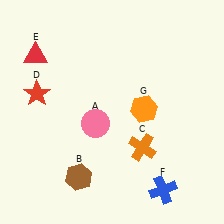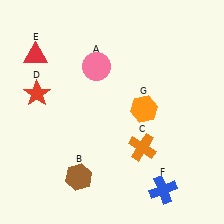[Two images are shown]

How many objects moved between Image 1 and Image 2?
1 object moved between the two images.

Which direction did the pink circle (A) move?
The pink circle (A) moved up.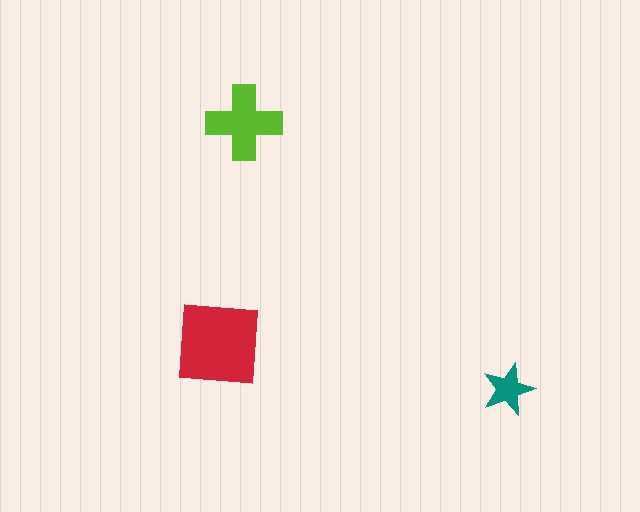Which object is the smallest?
The teal star.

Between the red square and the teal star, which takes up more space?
The red square.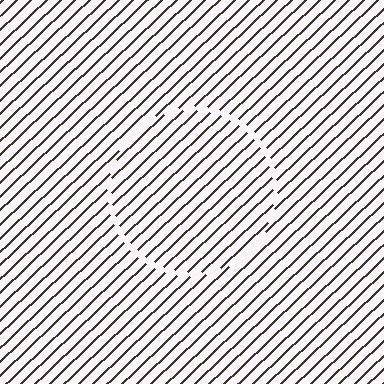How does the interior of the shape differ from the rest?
The interior of the shape contains the same grating, shifted by half a period — the contour is defined by the phase discontinuity where line-ends from the inner and outer gratings abut.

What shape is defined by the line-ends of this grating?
An illusory circle. The interior of the shape contains the same grating, shifted by half a period — the contour is defined by the phase discontinuity where line-ends from the inner and outer gratings abut.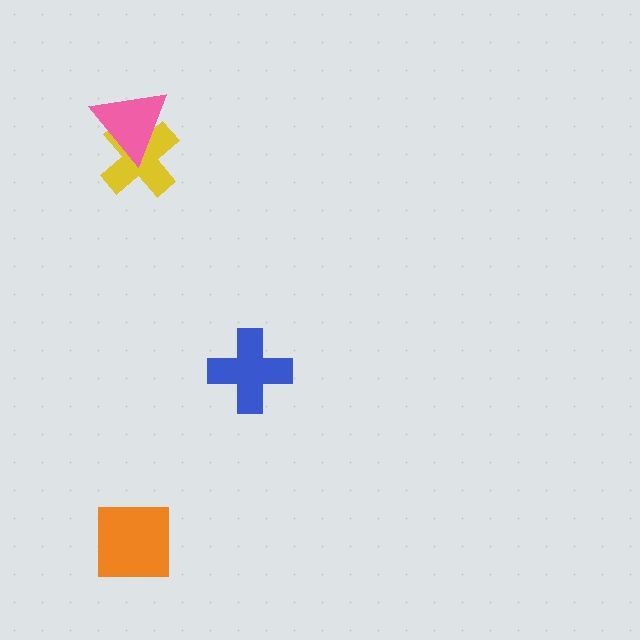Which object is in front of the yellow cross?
The pink triangle is in front of the yellow cross.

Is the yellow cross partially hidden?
Yes, it is partially covered by another shape.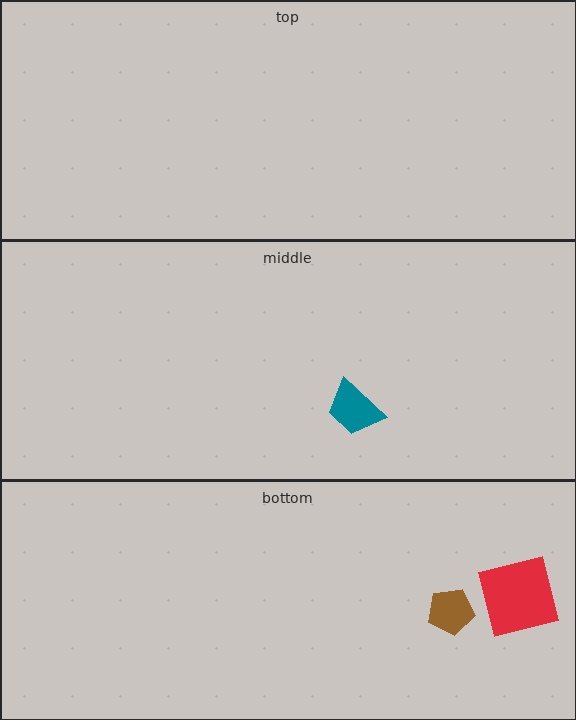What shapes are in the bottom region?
The brown pentagon, the red square.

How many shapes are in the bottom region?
2.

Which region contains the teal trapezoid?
The middle region.